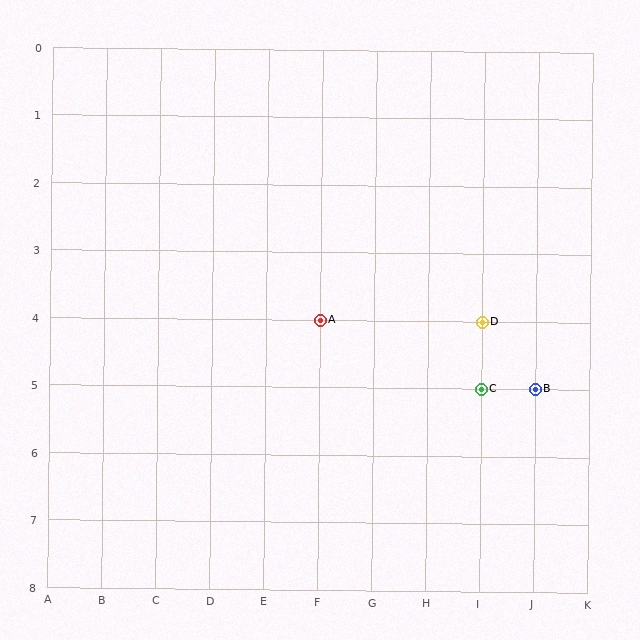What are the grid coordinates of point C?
Point C is at grid coordinates (I, 5).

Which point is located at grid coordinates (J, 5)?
Point B is at (J, 5).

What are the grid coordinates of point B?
Point B is at grid coordinates (J, 5).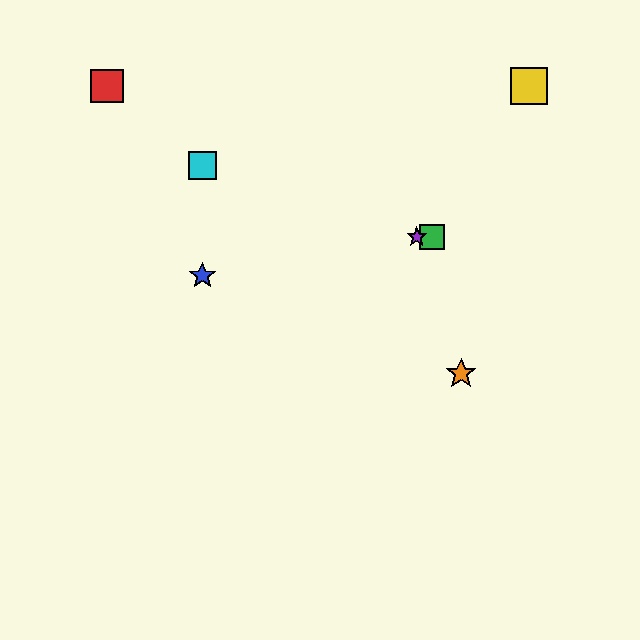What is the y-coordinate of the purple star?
The purple star is at y≈237.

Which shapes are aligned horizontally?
The green square, the purple star are aligned horizontally.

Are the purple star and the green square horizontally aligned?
Yes, both are at y≈237.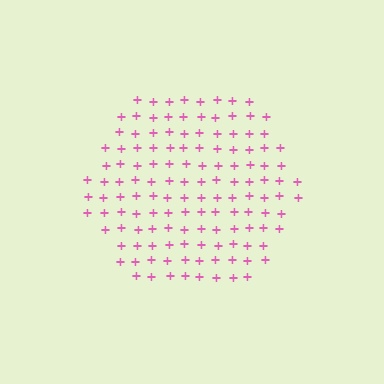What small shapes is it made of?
It is made of small plus signs.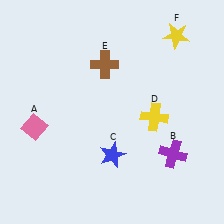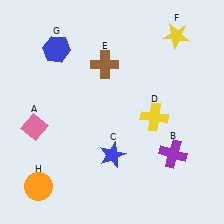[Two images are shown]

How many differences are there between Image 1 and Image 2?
There are 2 differences between the two images.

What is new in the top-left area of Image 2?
A blue hexagon (G) was added in the top-left area of Image 2.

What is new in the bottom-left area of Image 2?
An orange circle (H) was added in the bottom-left area of Image 2.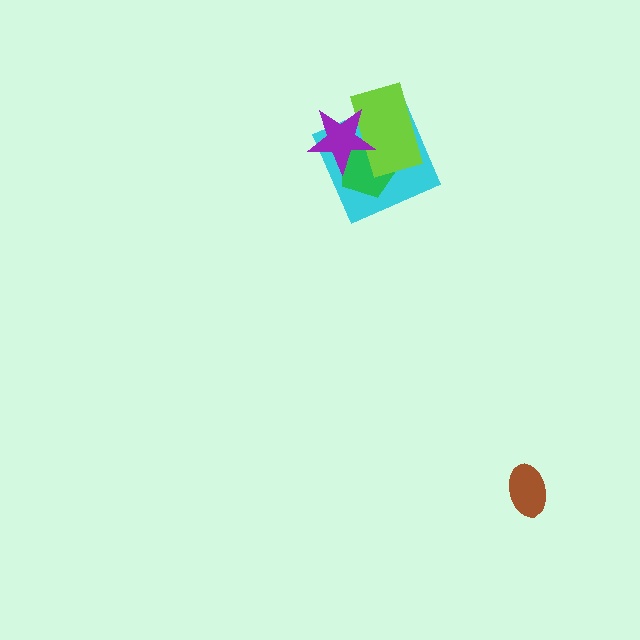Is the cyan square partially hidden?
Yes, it is partially covered by another shape.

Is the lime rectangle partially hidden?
Yes, it is partially covered by another shape.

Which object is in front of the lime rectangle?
The purple star is in front of the lime rectangle.